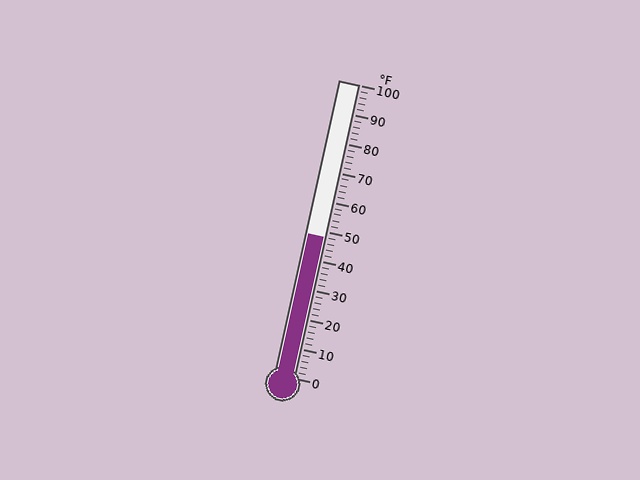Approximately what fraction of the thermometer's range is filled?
The thermometer is filled to approximately 50% of its range.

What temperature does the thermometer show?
The thermometer shows approximately 48°F.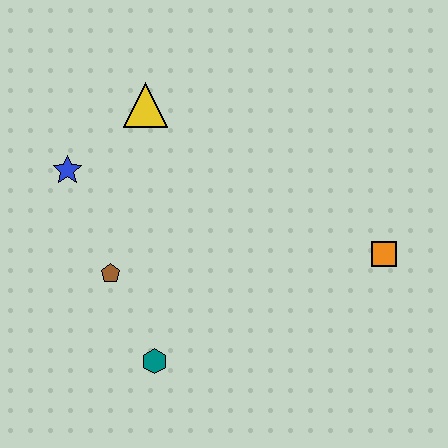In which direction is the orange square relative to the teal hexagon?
The orange square is to the right of the teal hexagon.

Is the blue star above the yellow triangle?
No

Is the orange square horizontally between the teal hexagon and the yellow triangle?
No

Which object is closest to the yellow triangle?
The blue star is closest to the yellow triangle.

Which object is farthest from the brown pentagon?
The orange square is farthest from the brown pentagon.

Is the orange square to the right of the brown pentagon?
Yes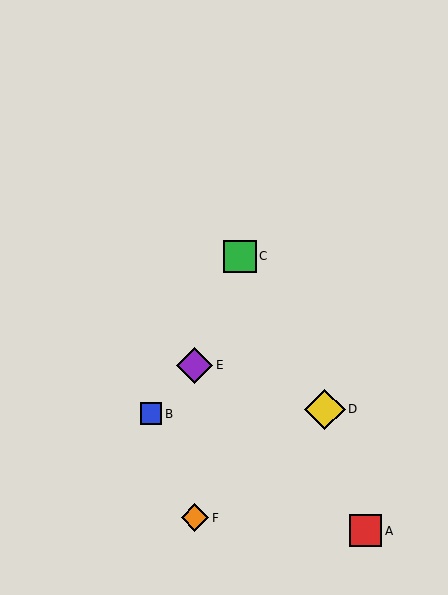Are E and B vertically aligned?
No, E is at x≈195 and B is at x≈151.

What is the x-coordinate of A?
Object A is at x≈365.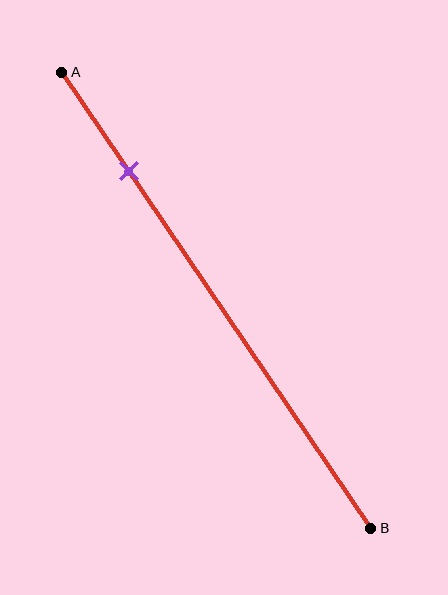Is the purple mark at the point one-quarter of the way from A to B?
No, the mark is at about 20% from A, not at the 25% one-quarter point.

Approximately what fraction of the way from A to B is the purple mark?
The purple mark is approximately 20% of the way from A to B.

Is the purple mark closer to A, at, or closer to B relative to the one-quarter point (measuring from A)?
The purple mark is closer to point A than the one-quarter point of segment AB.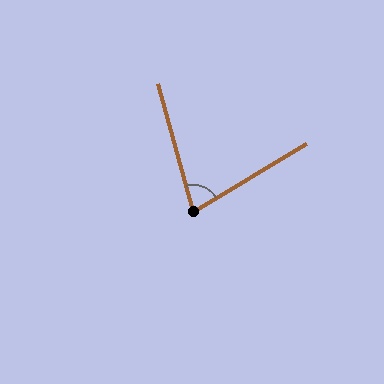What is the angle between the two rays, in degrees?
Approximately 74 degrees.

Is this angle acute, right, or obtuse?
It is acute.